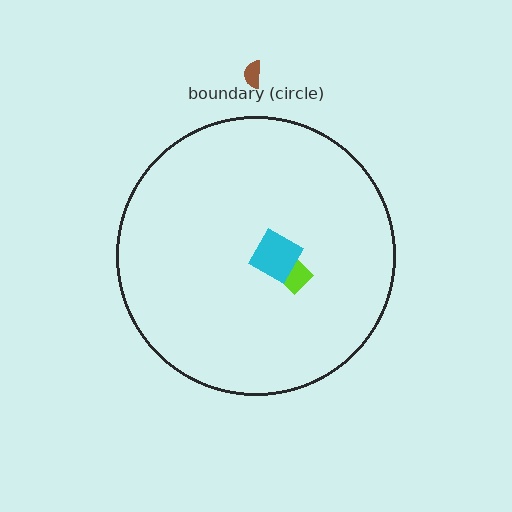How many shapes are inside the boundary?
3 inside, 1 outside.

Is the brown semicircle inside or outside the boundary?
Outside.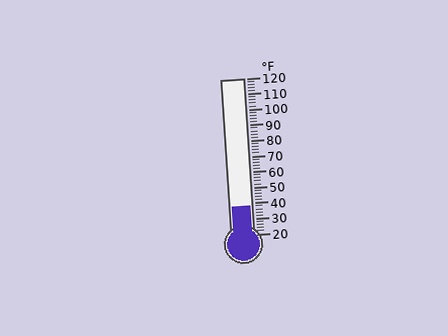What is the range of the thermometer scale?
The thermometer scale ranges from 20°F to 120°F.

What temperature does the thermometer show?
The thermometer shows approximately 38°F.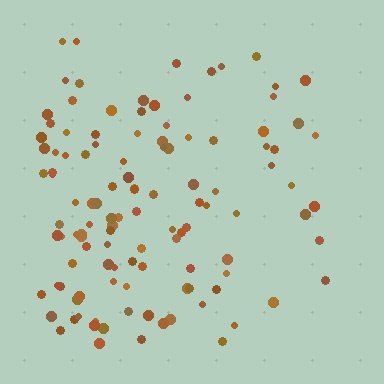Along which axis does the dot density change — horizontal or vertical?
Horizontal.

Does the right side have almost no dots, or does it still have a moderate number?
Still a moderate number, just noticeably fewer than the left.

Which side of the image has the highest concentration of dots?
The left.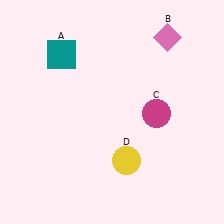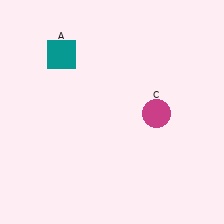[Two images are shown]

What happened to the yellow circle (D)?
The yellow circle (D) was removed in Image 2. It was in the bottom-right area of Image 1.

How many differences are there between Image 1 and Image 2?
There are 2 differences between the two images.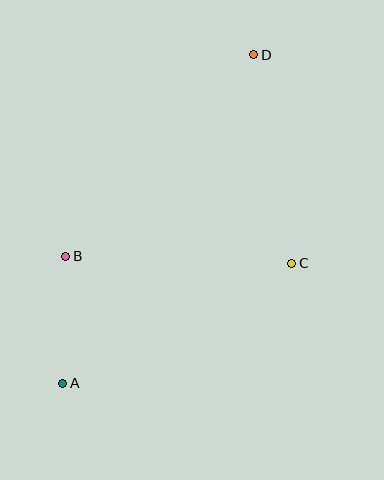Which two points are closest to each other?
Points A and B are closest to each other.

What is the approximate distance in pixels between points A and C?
The distance between A and C is approximately 258 pixels.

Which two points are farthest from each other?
Points A and D are farthest from each other.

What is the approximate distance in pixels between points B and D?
The distance between B and D is approximately 275 pixels.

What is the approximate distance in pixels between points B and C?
The distance between B and C is approximately 226 pixels.